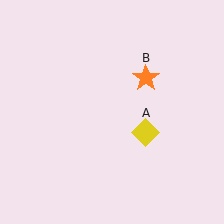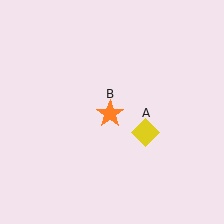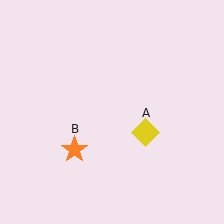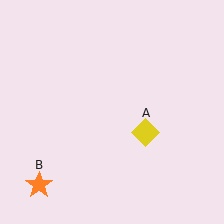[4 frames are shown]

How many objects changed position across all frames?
1 object changed position: orange star (object B).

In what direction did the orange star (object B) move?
The orange star (object B) moved down and to the left.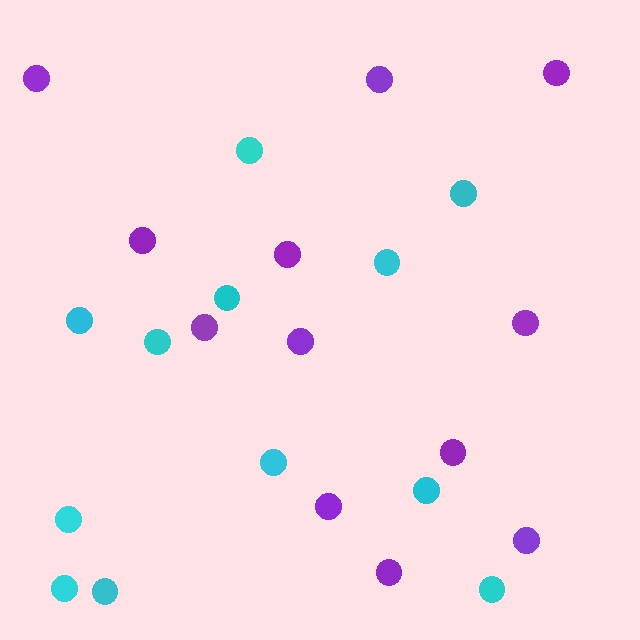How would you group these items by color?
There are 2 groups: one group of cyan circles (12) and one group of purple circles (12).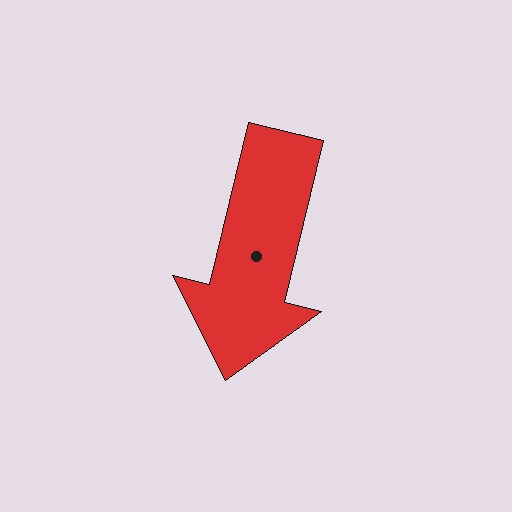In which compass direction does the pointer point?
South.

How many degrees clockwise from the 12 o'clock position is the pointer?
Approximately 194 degrees.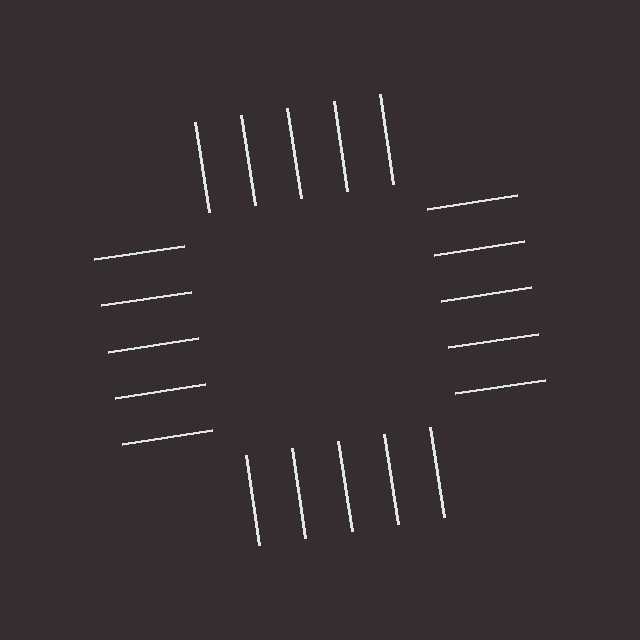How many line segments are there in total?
20 — 5 along each of the 4 edges.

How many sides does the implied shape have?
4 sides — the line-ends trace a square.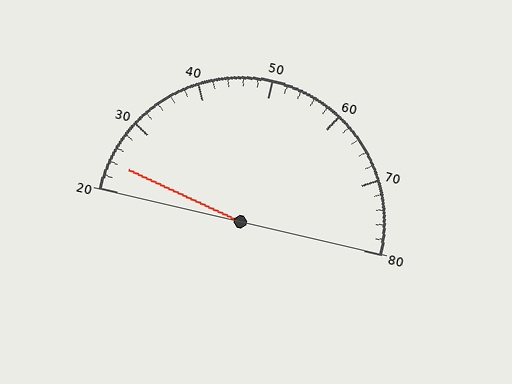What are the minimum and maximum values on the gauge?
The gauge ranges from 20 to 80.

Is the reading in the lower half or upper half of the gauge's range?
The reading is in the lower half of the range (20 to 80).